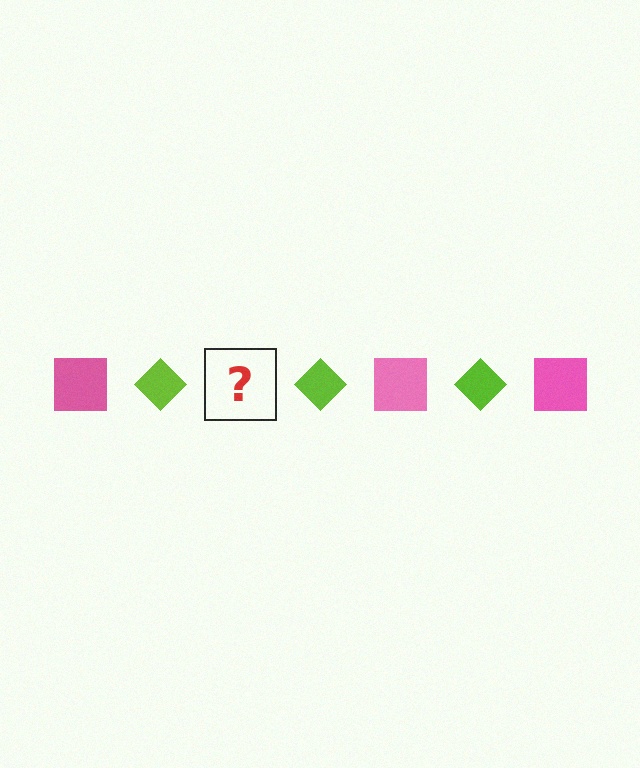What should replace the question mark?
The question mark should be replaced with a pink square.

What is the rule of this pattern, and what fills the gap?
The rule is that the pattern alternates between pink square and lime diamond. The gap should be filled with a pink square.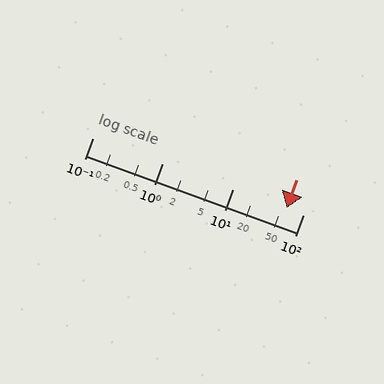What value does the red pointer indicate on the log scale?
The pointer indicates approximately 59.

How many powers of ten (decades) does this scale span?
The scale spans 3 decades, from 0.1 to 100.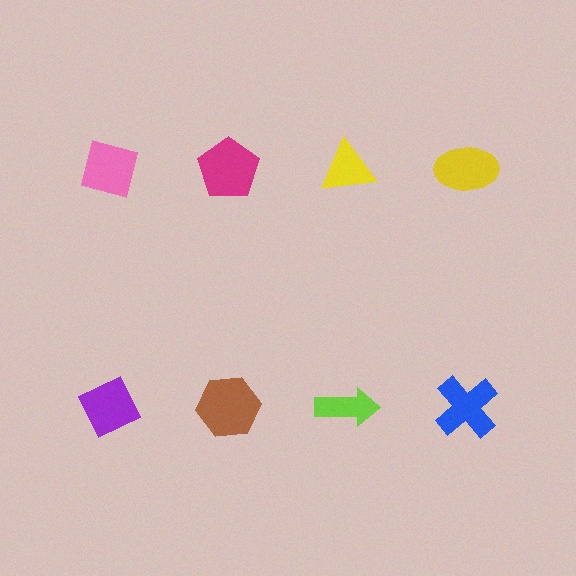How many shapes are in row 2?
4 shapes.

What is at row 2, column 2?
A brown hexagon.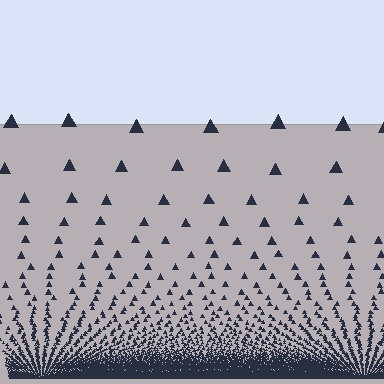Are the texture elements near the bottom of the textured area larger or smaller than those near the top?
Smaller. The gradient is inverted — elements near the bottom are smaller and denser.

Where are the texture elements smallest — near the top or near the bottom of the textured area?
Near the bottom.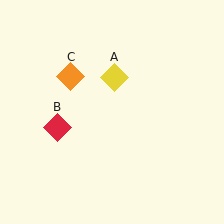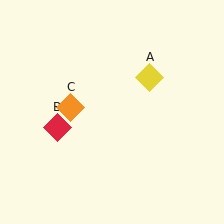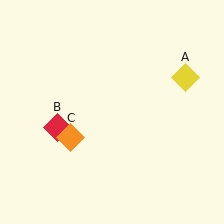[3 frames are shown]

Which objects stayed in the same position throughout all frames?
Red diamond (object B) remained stationary.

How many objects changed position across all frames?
2 objects changed position: yellow diamond (object A), orange diamond (object C).